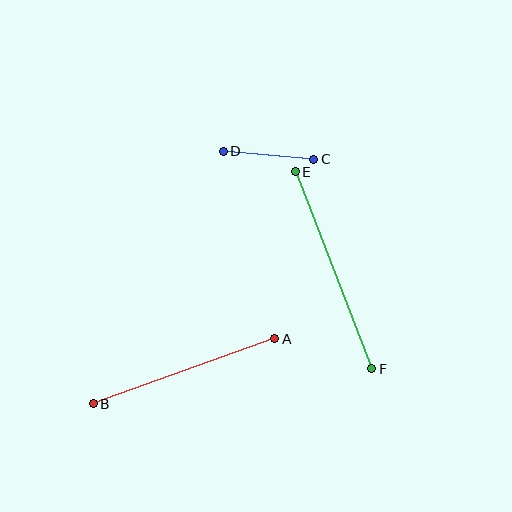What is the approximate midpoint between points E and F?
The midpoint is at approximately (334, 270) pixels.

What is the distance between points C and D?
The distance is approximately 91 pixels.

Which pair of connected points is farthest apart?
Points E and F are farthest apart.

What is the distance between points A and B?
The distance is approximately 193 pixels.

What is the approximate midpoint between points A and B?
The midpoint is at approximately (184, 371) pixels.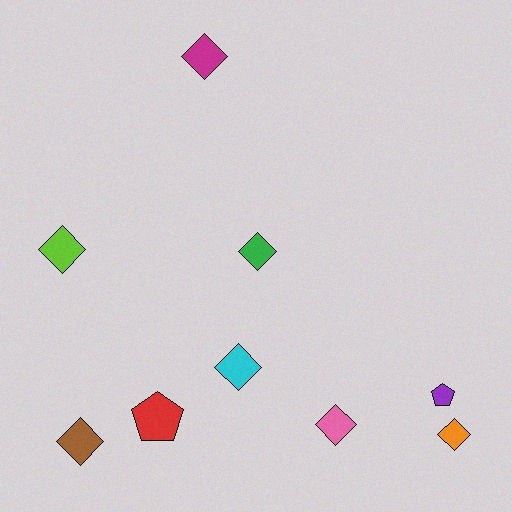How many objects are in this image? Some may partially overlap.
There are 9 objects.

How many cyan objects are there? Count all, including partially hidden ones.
There is 1 cyan object.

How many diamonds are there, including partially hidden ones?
There are 7 diamonds.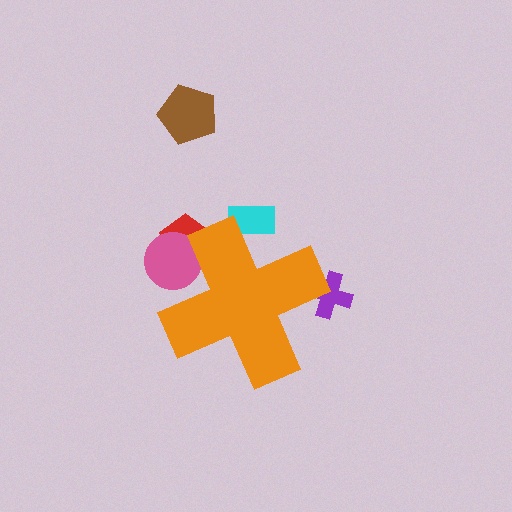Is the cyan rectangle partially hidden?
Yes, the cyan rectangle is partially hidden behind the orange cross.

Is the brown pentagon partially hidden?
No, the brown pentagon is fully visible.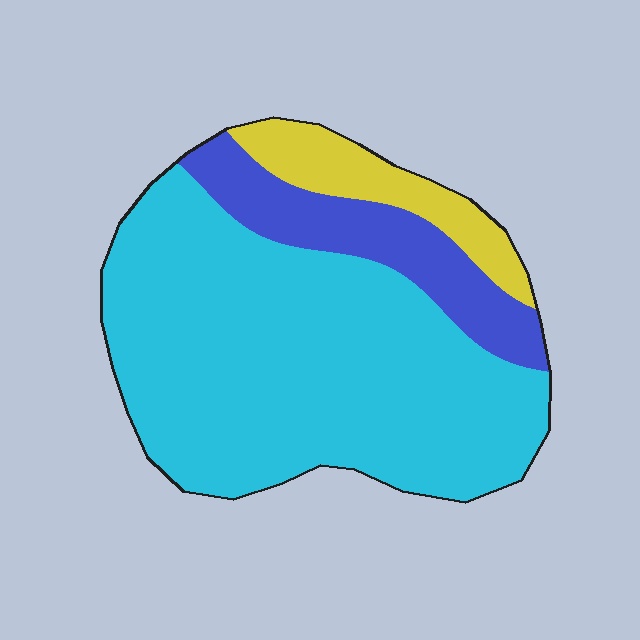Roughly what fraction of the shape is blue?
Blue covers around 15% of the shape.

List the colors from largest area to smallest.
From largest to smallest: cyan, blue, yellow.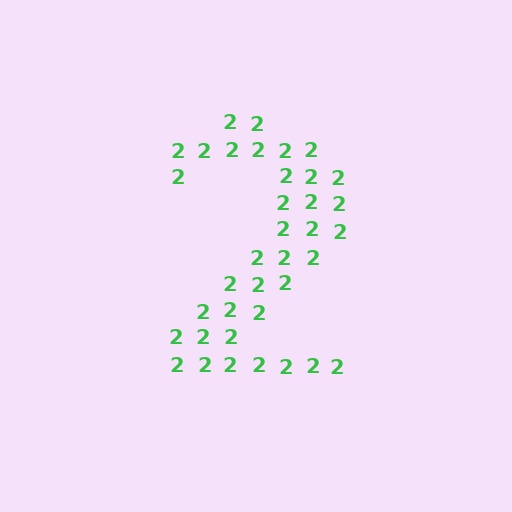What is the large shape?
The large shape is the digit 2.